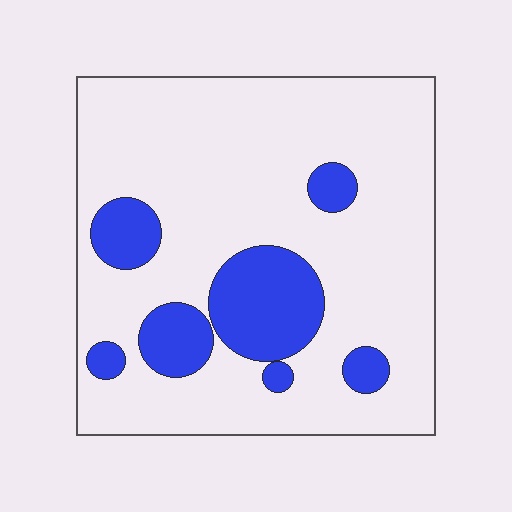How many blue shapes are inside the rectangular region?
7.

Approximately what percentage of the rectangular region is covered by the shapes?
Approximately 20%.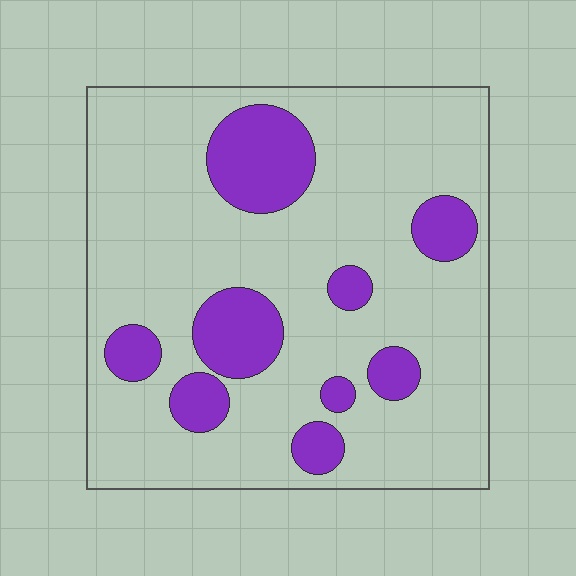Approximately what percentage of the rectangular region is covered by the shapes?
Approximately 20%.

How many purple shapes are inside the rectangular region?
9.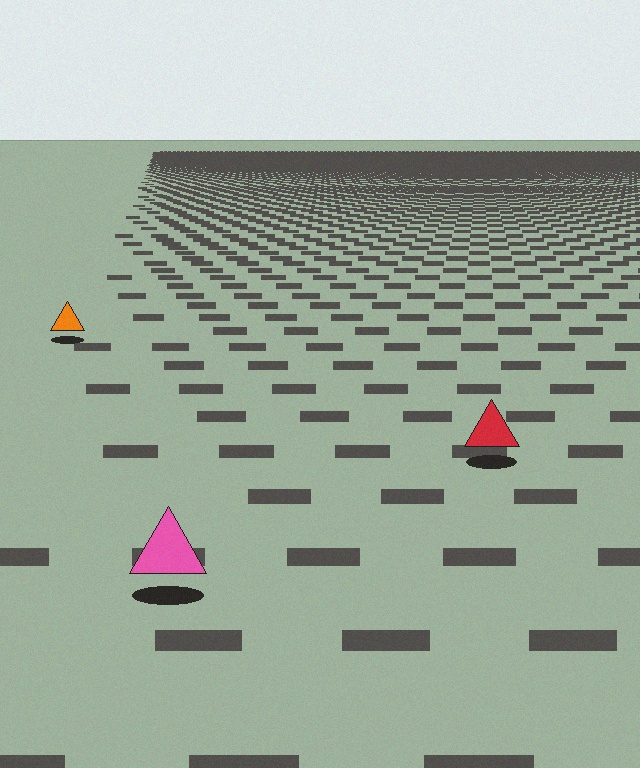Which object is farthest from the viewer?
The orange triangle is farthest from the viewer. It appears smaller and the ground texture around it is denser.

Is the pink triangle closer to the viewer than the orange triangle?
Yes. The pink triangle is closer — you can tell from the texture gradient: the ground texture is coarser near it.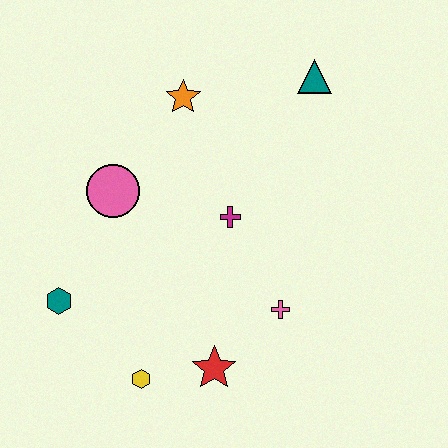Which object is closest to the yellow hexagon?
The red star is closest to the yellow hexagon.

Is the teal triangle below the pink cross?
No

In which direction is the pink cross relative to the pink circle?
The pink cross is to the right of the pink circle.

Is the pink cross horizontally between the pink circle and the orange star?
No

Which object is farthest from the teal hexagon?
The teal triangle is farthest from the teal hexagon.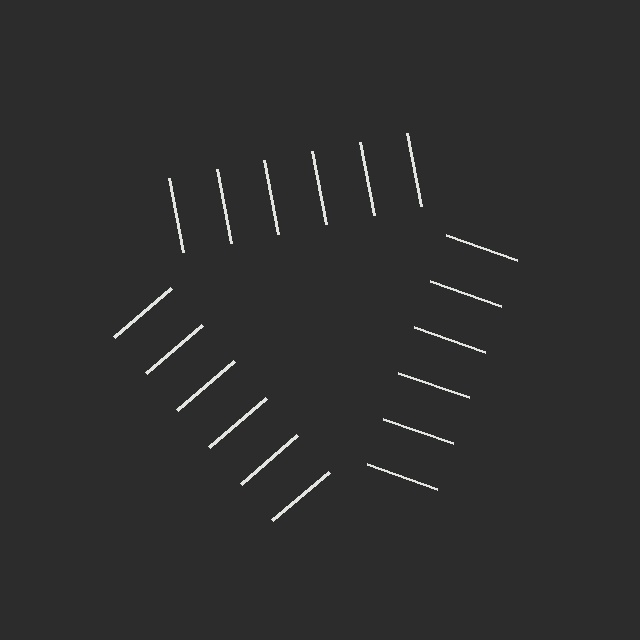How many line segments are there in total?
18 — 6 along each of the 3 edges.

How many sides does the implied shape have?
3 sides — the line-ends trace a triangle.